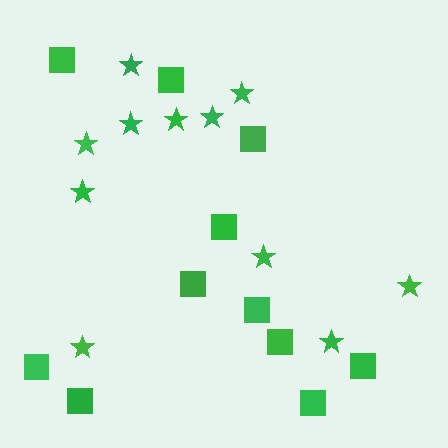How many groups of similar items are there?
There are 2 groups: one group of stars (11) and one group of squares (11).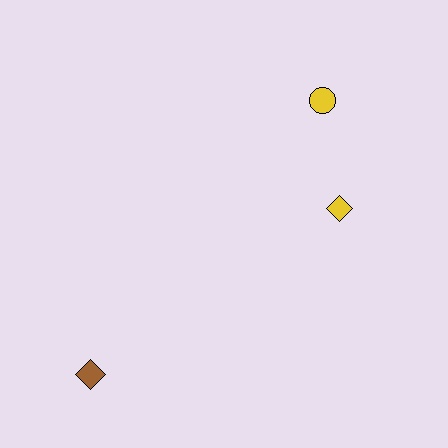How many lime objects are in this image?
There are no lime objects.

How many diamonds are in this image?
There are 2 diamonds.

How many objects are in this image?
There are 3 objects.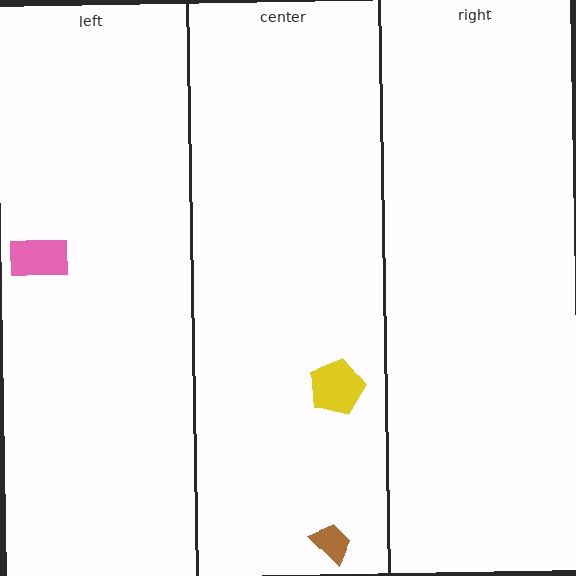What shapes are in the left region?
The pink rectangle.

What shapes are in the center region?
The brown trapezoid, the yellow pentagon.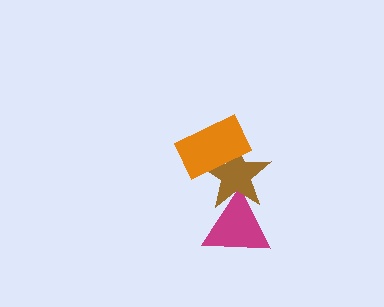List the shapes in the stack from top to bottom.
From top to bottom: the orange rectangle, the brown star, the magenta triangle.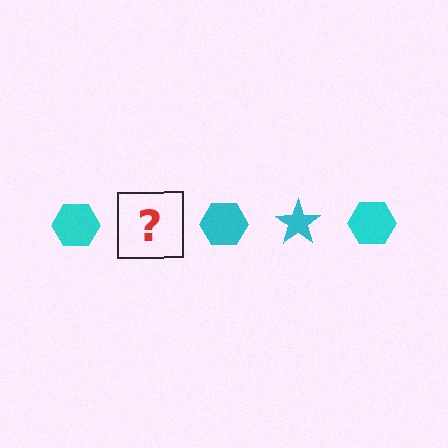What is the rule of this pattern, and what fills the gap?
The rule is that the pattern cycles through hexagon, star shapes in cyan. The gap should be filled with a cyan star.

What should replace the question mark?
The question mark should be replaced with a cyan star.